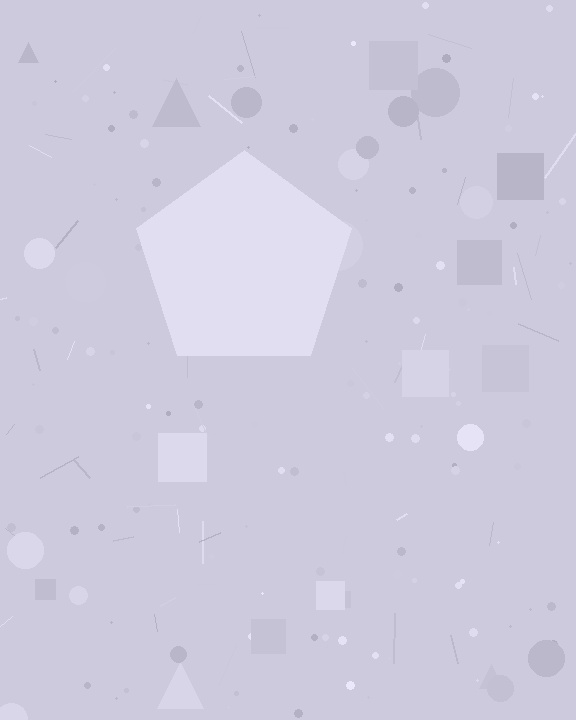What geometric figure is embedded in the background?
A pentagon is embedded in the background.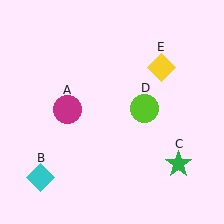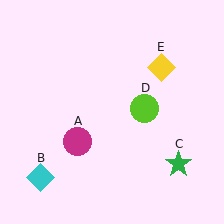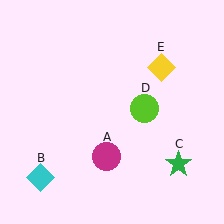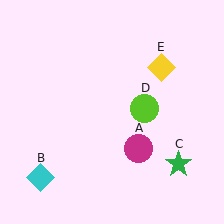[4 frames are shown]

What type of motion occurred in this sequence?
The magenta circle (object A) rotated counterclockwise around the center of the scene.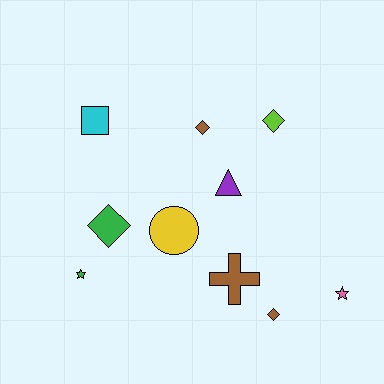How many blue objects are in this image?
There are no blue objects.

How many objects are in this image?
There are 10 objects.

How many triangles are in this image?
There is 1 triangle.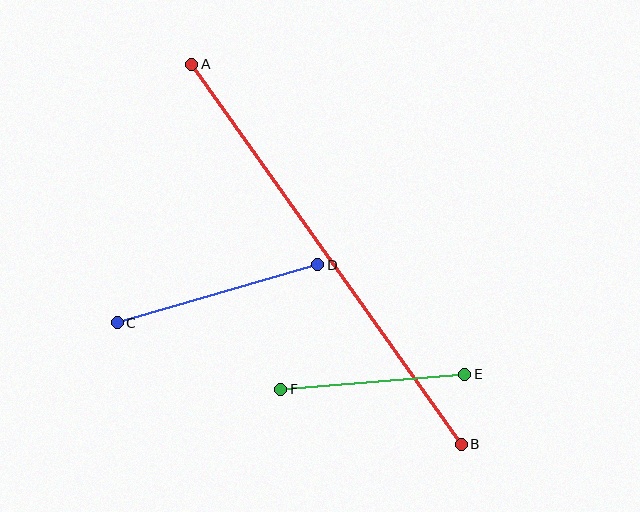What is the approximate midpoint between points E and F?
The midpoint is at approximately (373, 382) pixels.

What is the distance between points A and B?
The distance is approximately 466 pixels.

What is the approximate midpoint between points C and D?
The midpoint is at approximately (217, 294) pixels.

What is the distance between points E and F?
The distance is approximately 185 pixels.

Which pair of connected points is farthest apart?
Points A and B are farthest apart.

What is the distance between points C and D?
The distance is approximately 209 pixels.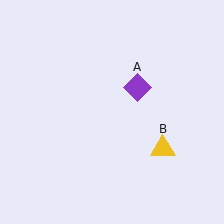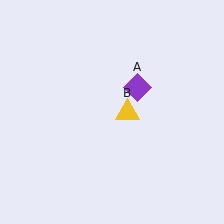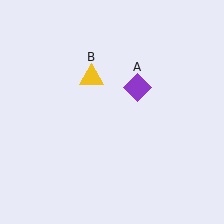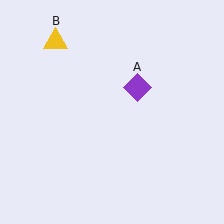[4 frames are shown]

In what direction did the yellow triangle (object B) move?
The yellow triangle (object B) moved up and to the left.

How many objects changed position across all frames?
1 object changed position: yellow triangle (object B).